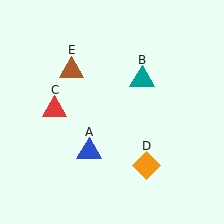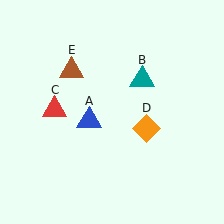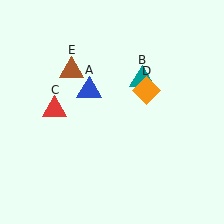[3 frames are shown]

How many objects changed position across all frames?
2 objects changed position: blue triangle (object A), orange diamond (object D).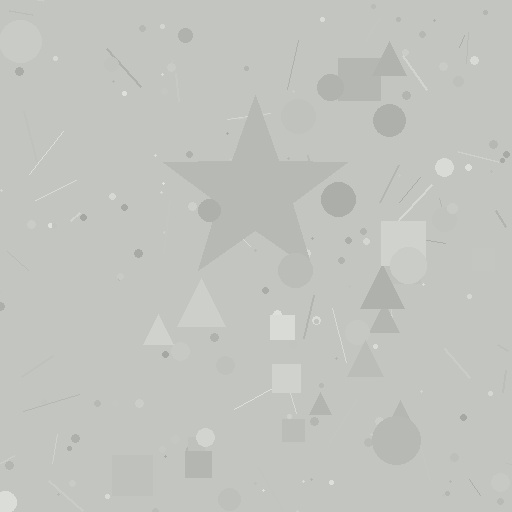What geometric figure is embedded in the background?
A star is embedded in the background.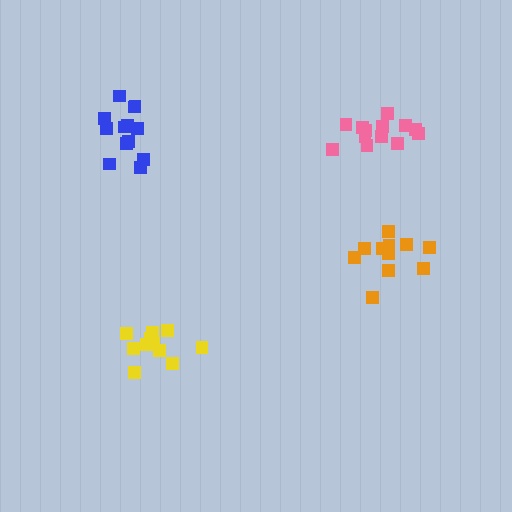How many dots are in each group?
Group 1: 11 dots, Group 2: 13 dots, Group 3: 11 dots, Group 4: 13 dots (48 total).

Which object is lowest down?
The yellow cluster is bottommost.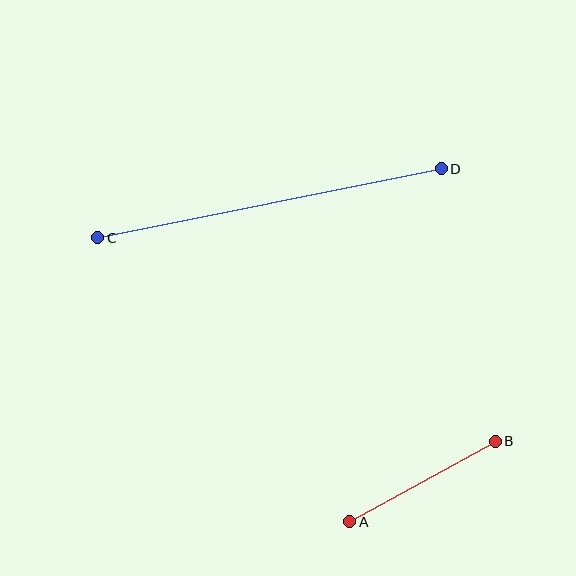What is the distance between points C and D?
The distance is approximately 350 pixels.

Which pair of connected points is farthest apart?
Points C and D are farthest apart.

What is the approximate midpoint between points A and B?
The midpoint is at approximately (423, 481) pixels.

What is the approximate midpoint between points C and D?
The midpoint is at approximately (269, 203) pixels.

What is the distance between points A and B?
The distance is approximately 166 pixels.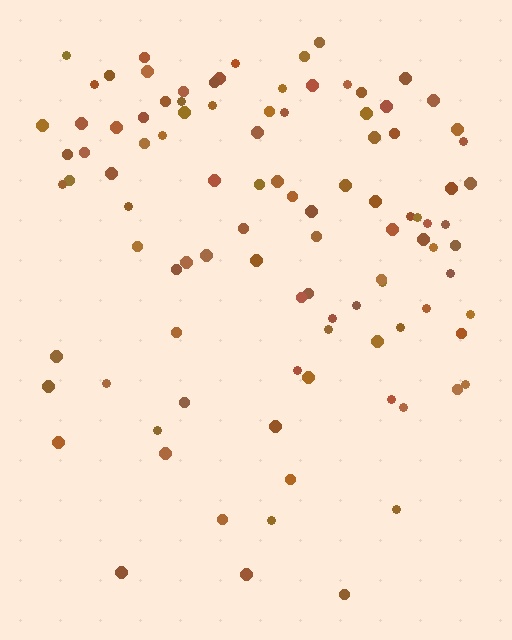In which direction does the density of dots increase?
From bottom to top, with the top side densest.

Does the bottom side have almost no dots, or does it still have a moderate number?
Still a moderate number, just noticeably fewer than the top.